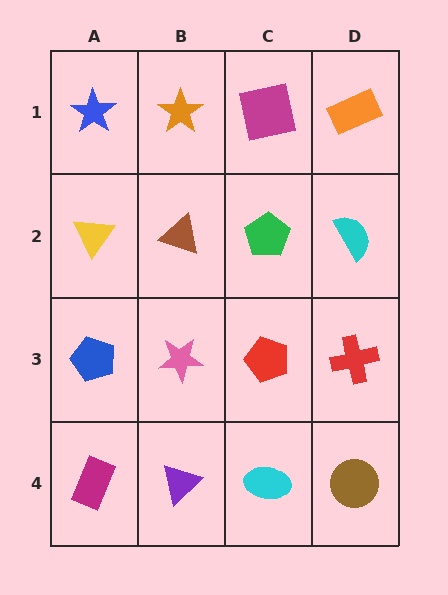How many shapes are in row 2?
4 shapes.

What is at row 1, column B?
An orange star.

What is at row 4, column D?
A brown circle.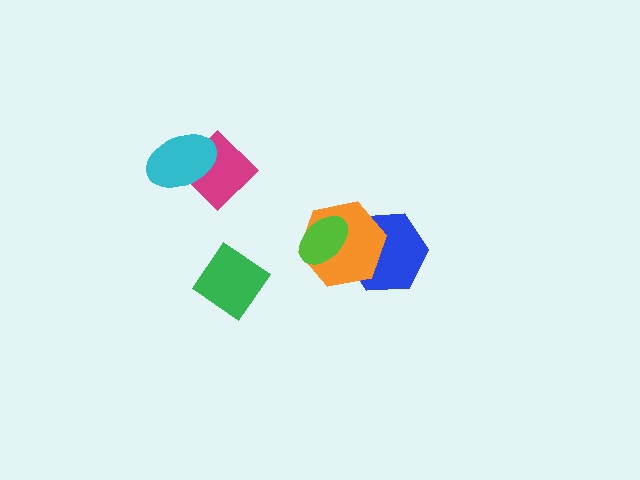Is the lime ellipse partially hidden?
No, no other shape covers it.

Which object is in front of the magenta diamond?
The cyan ellipse is in front of the magenta diamond.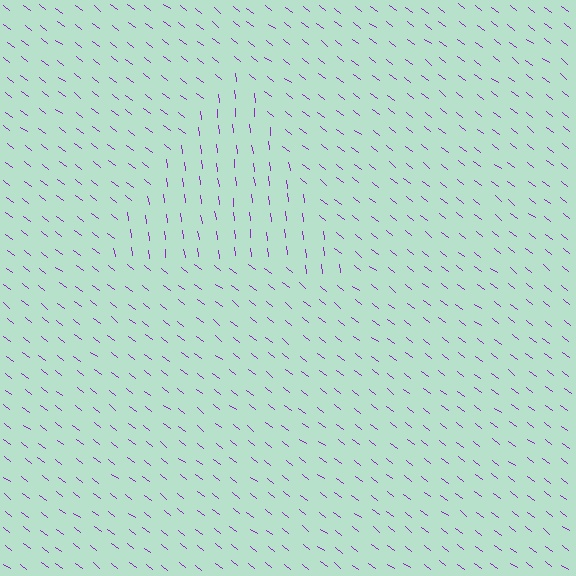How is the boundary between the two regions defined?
The boundary is defined purely by a change in line orientation (approximately 45 degrees difference). All lines are the same color and thickness.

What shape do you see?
I see a triangle.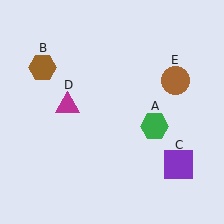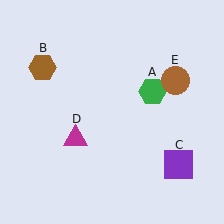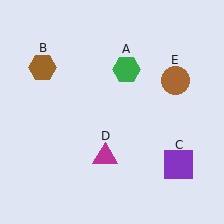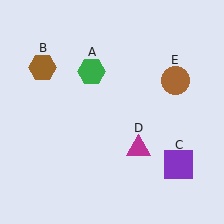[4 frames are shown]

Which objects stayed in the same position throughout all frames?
Brown hexagon (object B) and purple square (object C) and brown circle (object E) remained stationary.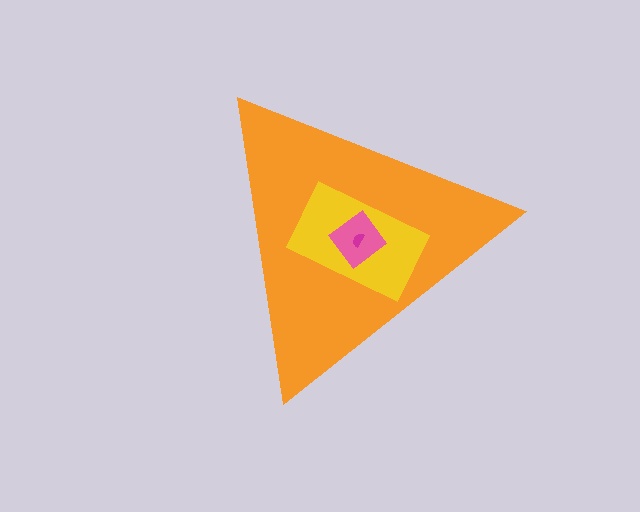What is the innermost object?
The magenta semicircle.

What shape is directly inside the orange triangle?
The yellow rectangle.